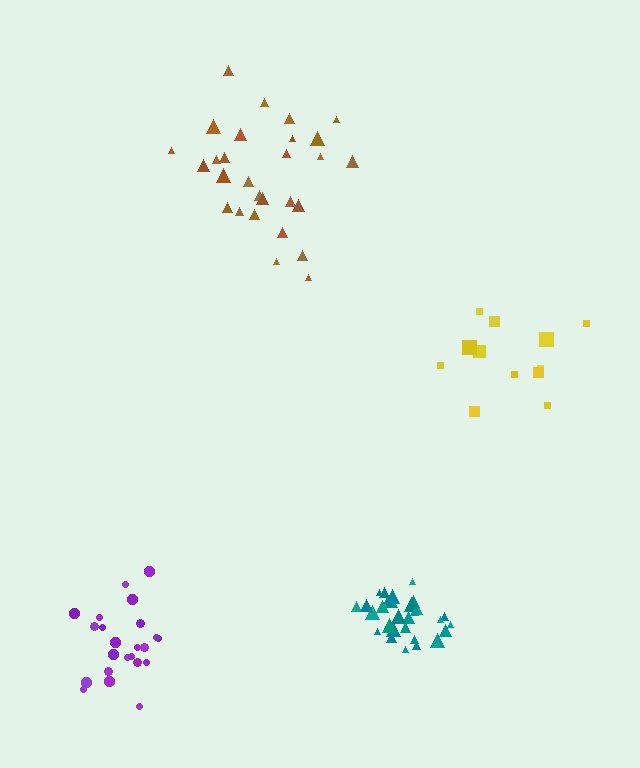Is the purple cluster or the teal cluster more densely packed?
Teal.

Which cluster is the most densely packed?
Teal.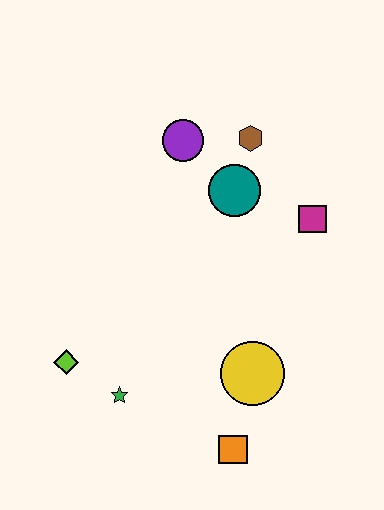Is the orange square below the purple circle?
Yes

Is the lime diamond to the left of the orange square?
Yes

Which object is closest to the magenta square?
The teal circle is closest to the magenta square.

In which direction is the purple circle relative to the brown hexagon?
The purple circle is to the left of the brown hexagon.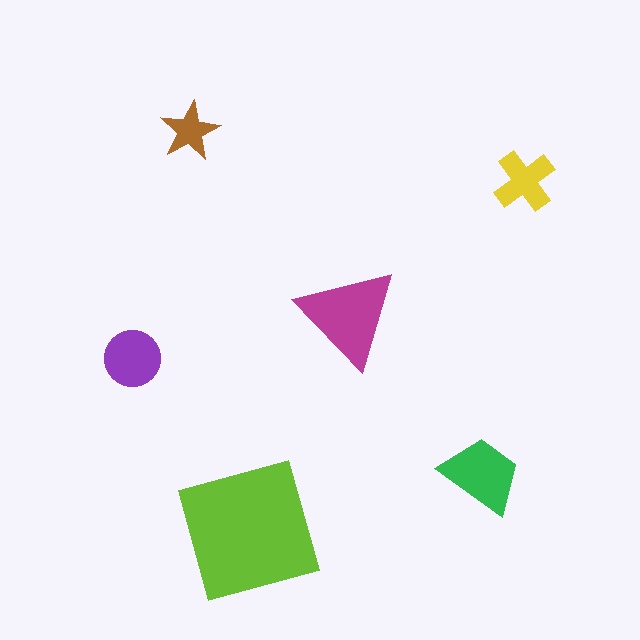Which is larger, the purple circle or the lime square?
The lime square.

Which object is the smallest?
The brown star.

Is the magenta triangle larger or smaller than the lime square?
Smaller.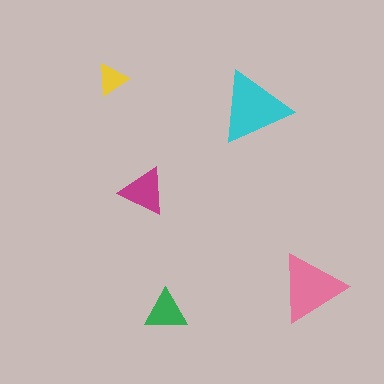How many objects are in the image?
There are 5 objects in the image.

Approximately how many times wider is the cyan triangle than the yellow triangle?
About 2 times wider.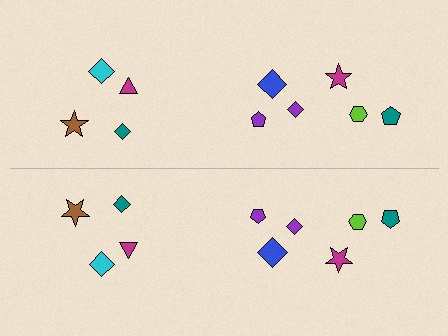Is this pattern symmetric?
Yes, this pattern has bilateral (reflection) symmetry.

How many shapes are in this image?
There are 20 shapes in this image.